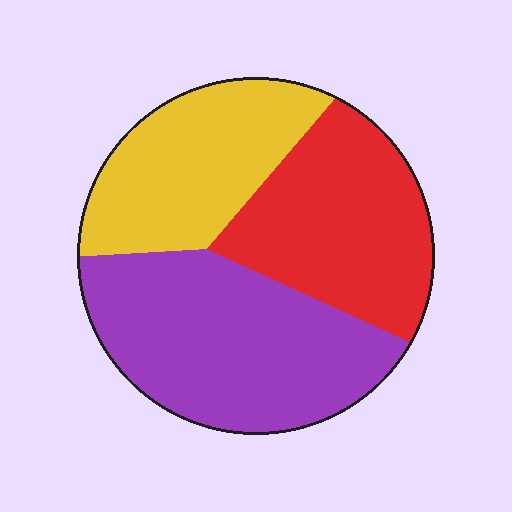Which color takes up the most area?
Purple, at roughly 40%.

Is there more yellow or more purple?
Purple.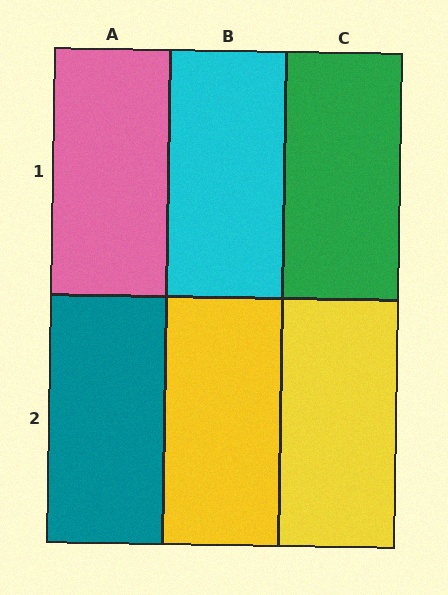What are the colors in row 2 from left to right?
Teal, yellow, yellow.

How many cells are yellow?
2 cells are yellow.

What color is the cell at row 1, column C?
Green.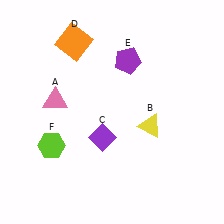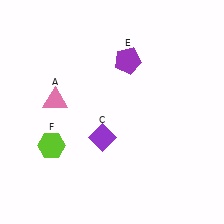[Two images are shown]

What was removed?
The orange square (D), the yellow triangle (B) were removed in Image 2.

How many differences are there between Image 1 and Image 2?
There are 2 differences between the two images.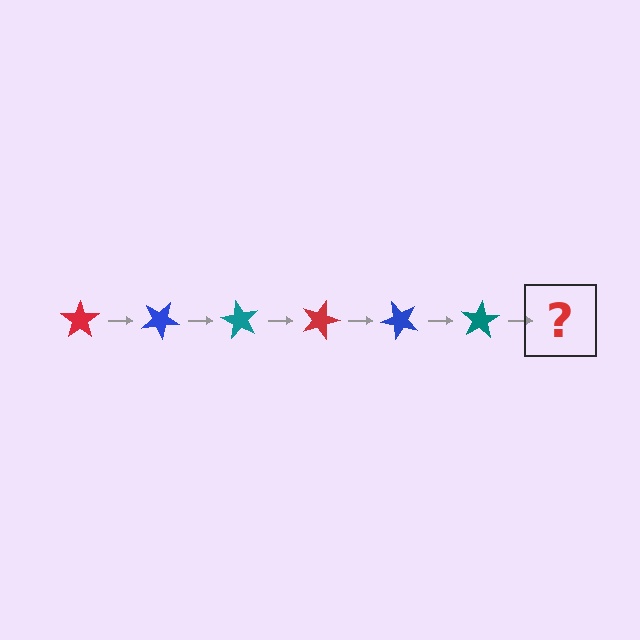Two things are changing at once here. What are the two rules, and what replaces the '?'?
The two rules are that it rotates 30 degrees each step and the color cycles through red, blue, and teal. The '?' should be a red star, rotated 180 degrees from the start.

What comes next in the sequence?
The next element should be a red star, rotated 180 degrees from the start.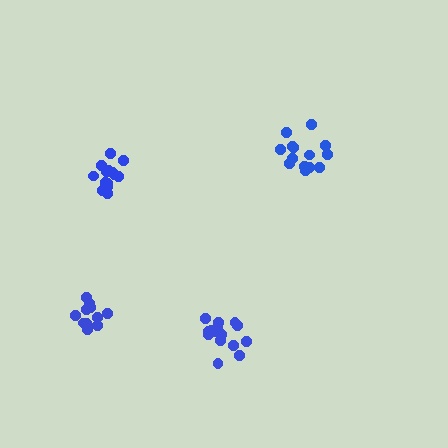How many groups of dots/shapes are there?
There are 4 groups.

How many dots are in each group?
Group 1: 14 dots, Group 2: 15 dots, Group 3: 11 dots, Group 4: 15 dots (55 total).